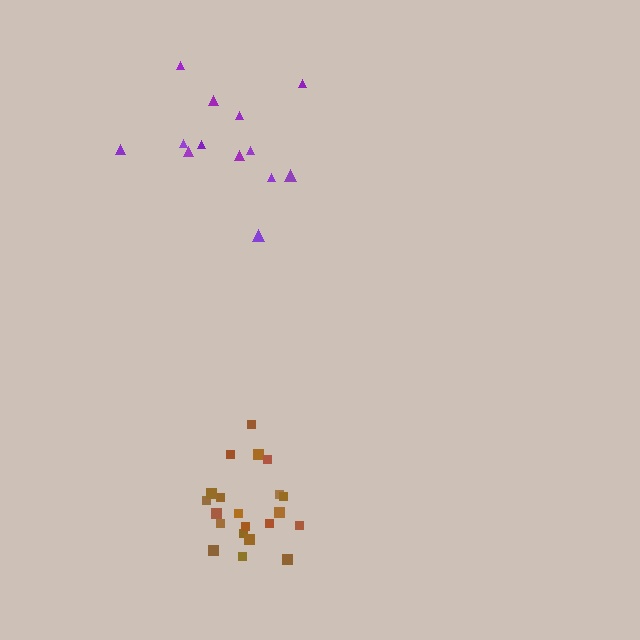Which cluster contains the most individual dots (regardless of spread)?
Brown (21).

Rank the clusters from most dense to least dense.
brown, purple.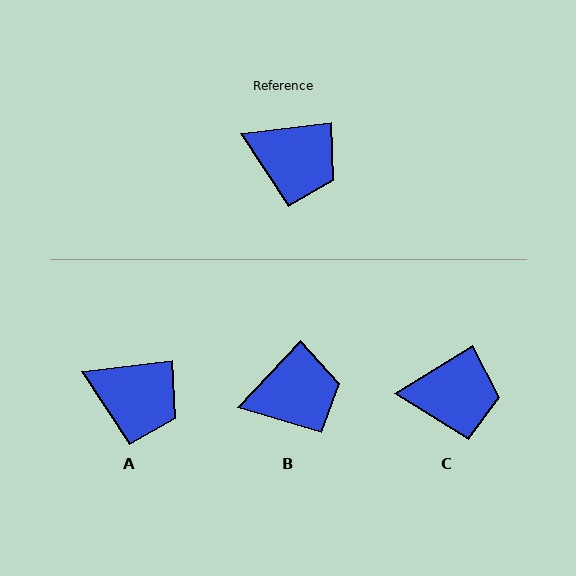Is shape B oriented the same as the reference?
No, it is off by about 40 degrees.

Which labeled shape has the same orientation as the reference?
A.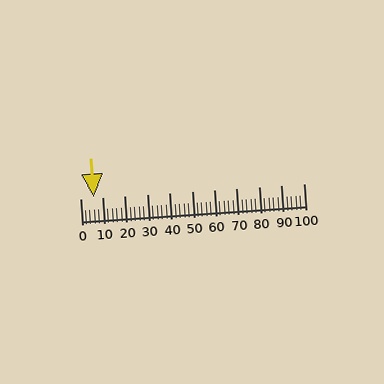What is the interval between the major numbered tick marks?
The major tick marks are spaced 10 units apart.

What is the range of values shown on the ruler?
The ruler shows values from 0 to 100.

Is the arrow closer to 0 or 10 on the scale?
The arrow is closer to 10.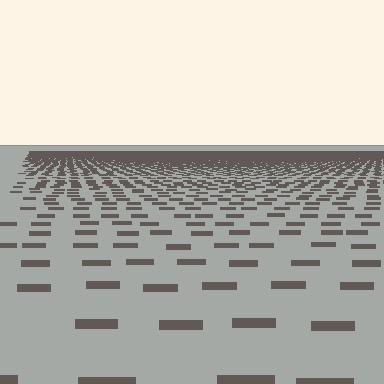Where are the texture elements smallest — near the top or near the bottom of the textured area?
Near the top.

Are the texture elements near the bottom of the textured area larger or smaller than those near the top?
Larger. Near the bottom, elements are closer to the viewer and appear at a bigger on-screen size.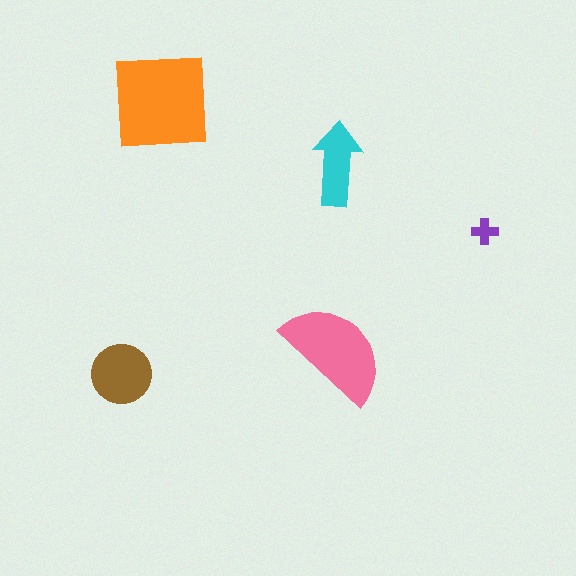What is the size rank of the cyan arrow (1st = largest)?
4th.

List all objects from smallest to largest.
The purple cross, the cyan arrow, the brown circle, the pink semicircle, the orange square.